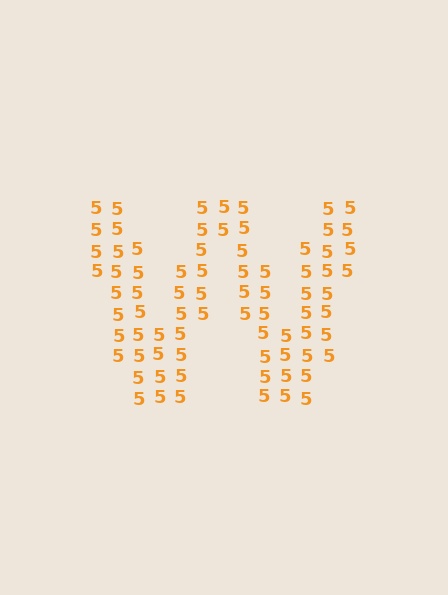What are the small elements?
The small elements are digit 5's.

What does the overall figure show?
The overall figure shows the letter W.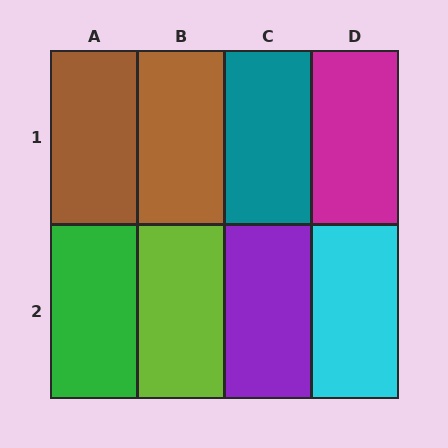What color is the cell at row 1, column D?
Magenta.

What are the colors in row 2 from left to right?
Green, lime, purple, cyan.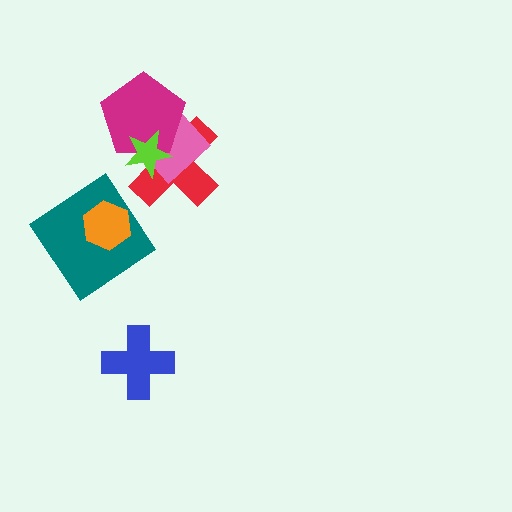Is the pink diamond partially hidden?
Yes, it is partially covered by another shape.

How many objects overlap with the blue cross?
0 objects overlap with the blue cross.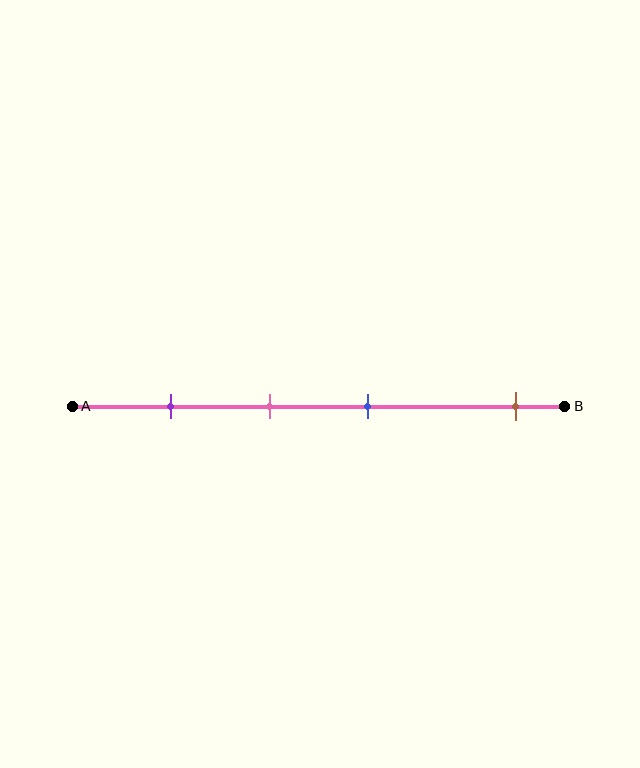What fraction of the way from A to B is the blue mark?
The blue mark is approximately 60% (0.6) of the way from A to B.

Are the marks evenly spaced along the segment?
No, the marks are not evenly spaced.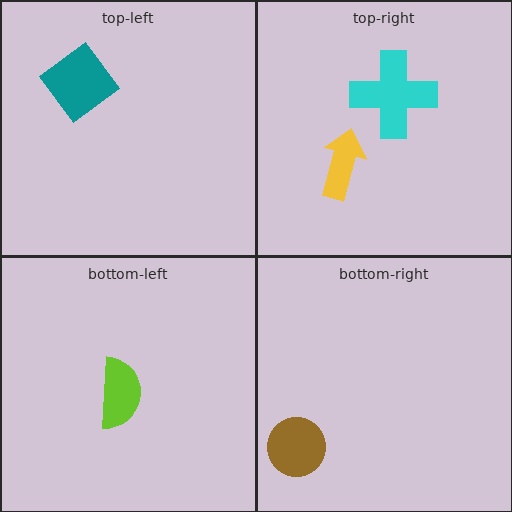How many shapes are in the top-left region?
1.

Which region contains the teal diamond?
The top-left region.